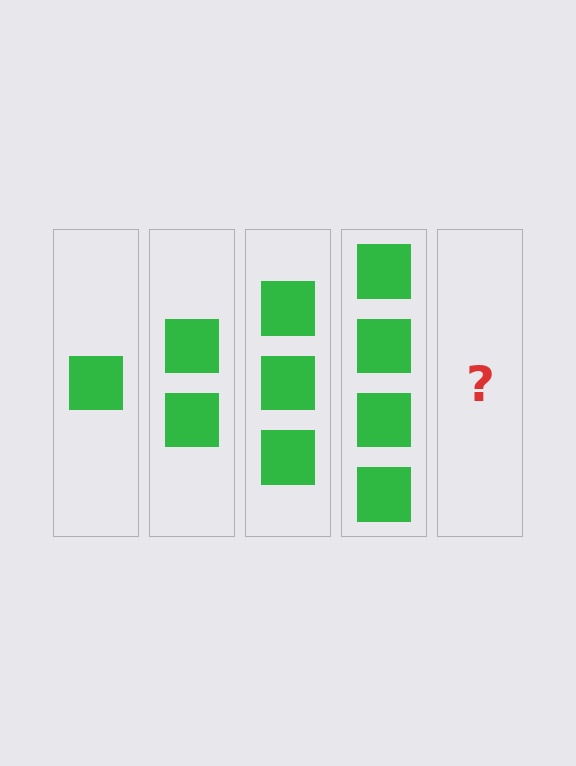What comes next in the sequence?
The next element should be 5 squares.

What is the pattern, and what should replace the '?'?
The pattern is that each step adds one more square. The '?' should be 5 squares.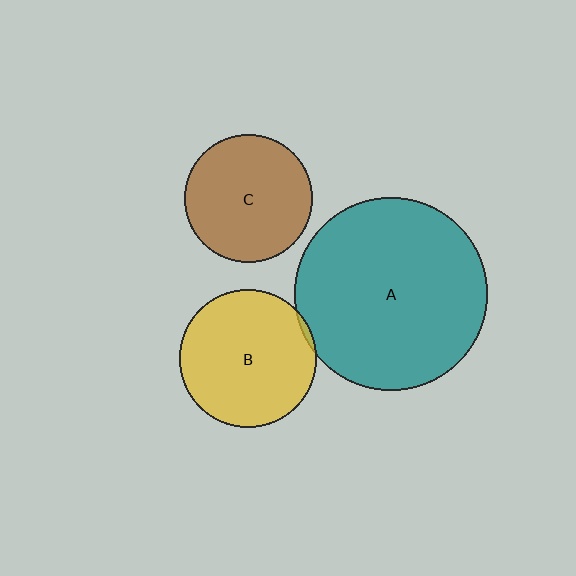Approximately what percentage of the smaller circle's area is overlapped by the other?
Approximately 5%.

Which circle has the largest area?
Circle A (teal).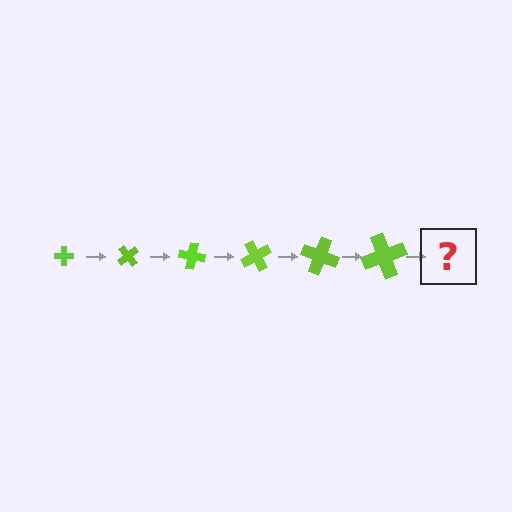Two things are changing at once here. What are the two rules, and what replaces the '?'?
The two rules are that the cross grows larger each step and it rotates 50 degrees each step. The '?' should be a cross, larger than the previous one and rotated 300 degrees from the start.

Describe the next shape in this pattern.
It should be a cross, larger than the previous one and rotated 300 degrees from the start.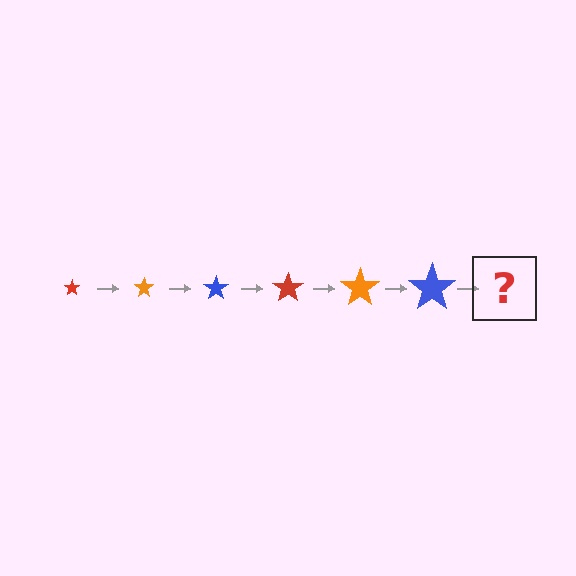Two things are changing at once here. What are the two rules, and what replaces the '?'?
The two rules are that the star grows larger each step and the color cycles through red, orange, and blue. The '?' should be a red star, larger than the previous one.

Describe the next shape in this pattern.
It should be a red star, larger than the previous one.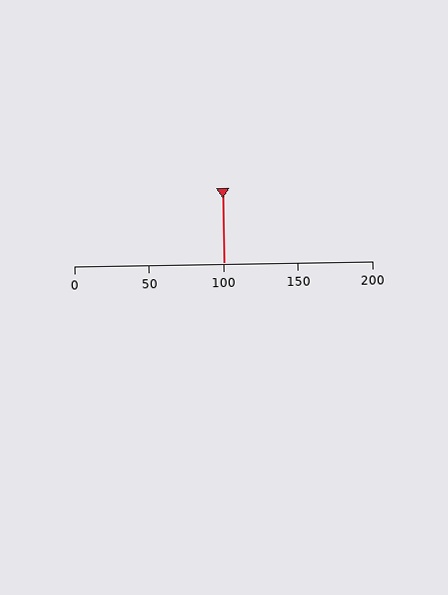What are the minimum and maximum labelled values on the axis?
The axis runs from 0 to 200.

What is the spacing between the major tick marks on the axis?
The major ticks are spaced 50 apart.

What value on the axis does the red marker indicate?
The marker indicates approximately 100.